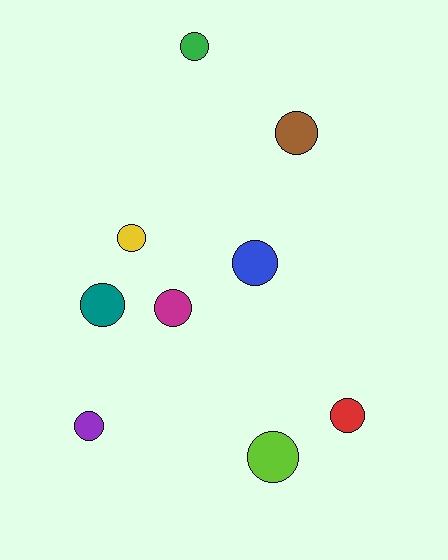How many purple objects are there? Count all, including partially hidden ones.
There is 1 purple object.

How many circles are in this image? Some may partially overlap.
There are 9 circles.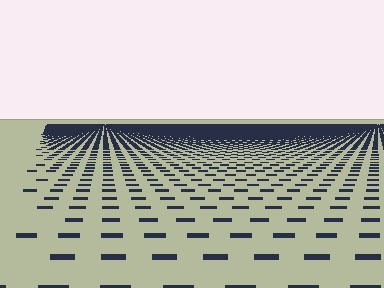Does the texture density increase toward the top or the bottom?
Density increases toward the top.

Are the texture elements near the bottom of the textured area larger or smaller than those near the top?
Larger. Near the bottom, elements are closer to the viewer and appear at a bigger on-screen size.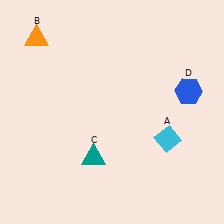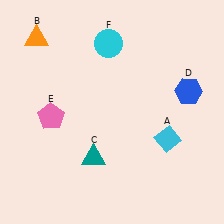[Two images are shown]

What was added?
A pink pentagon (E), a cyan circle (F) were added in Image 2.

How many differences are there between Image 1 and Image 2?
There are 2 differences between the two images.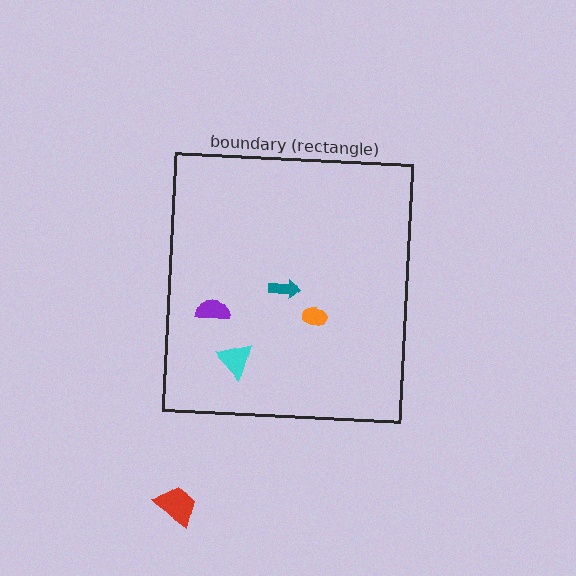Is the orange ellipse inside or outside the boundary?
Inside.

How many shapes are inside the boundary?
4 inside, 1 outside.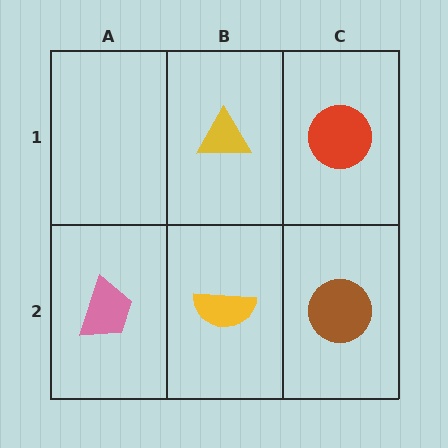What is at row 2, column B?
A yellow semicircle.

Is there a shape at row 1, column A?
No, that cell is empty.